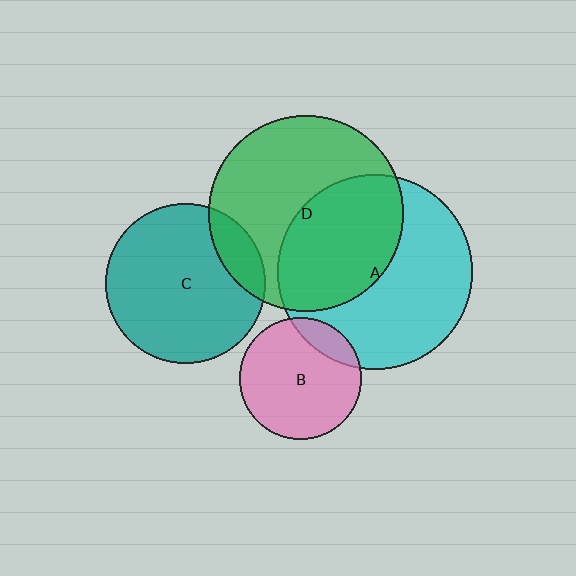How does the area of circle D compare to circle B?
Approximately 2.6 times.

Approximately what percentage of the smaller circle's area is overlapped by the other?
Approximately 15%.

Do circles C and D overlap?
Yes.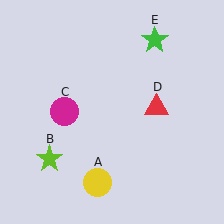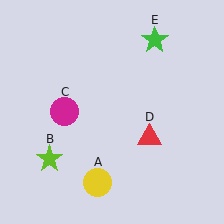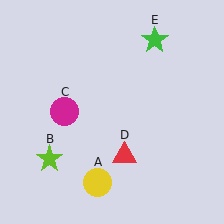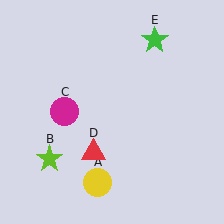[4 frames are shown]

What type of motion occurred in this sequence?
The red triangle (object D) rotated clockwise around the center of the scene.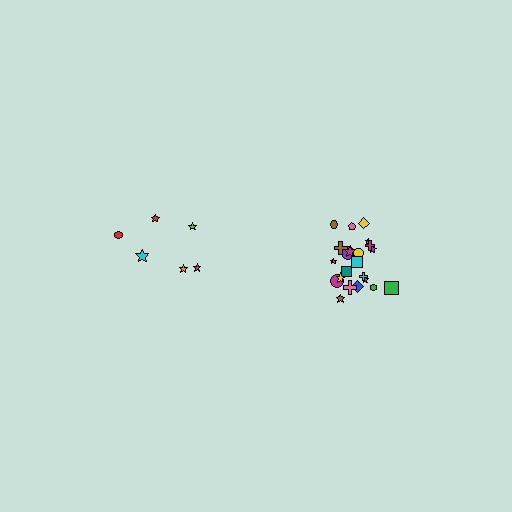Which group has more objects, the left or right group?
The right group.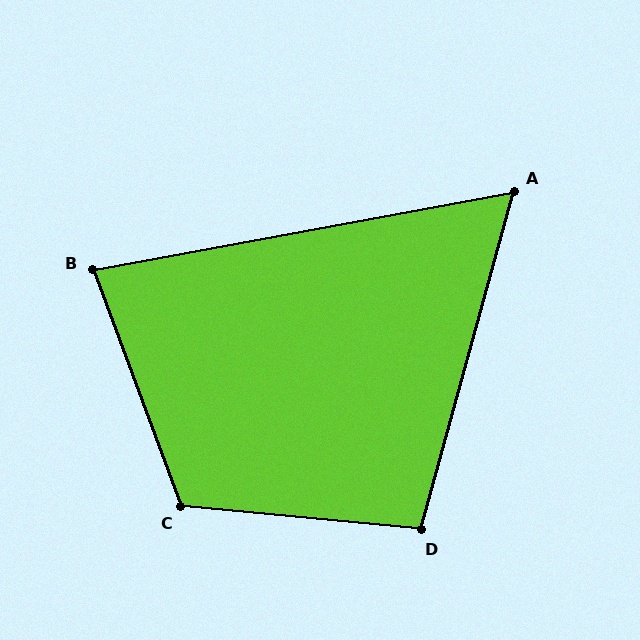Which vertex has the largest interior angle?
C, at approximately 116 degrees.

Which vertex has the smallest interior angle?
A, at approximately 64 degrees.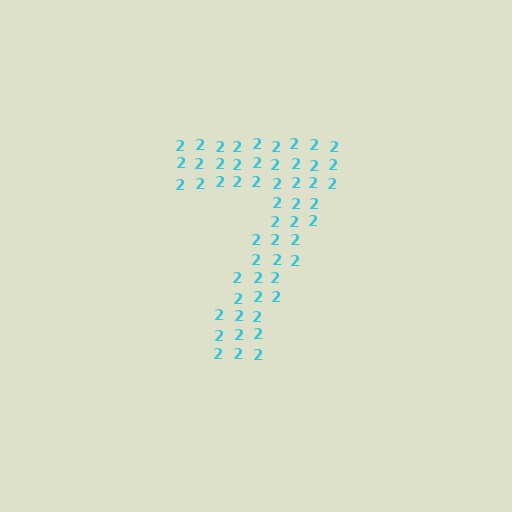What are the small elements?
The small elements are digit 2's.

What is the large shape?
The large shape is the digit 7.